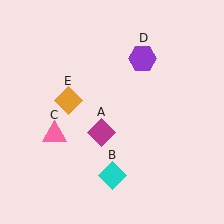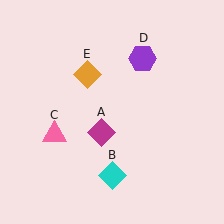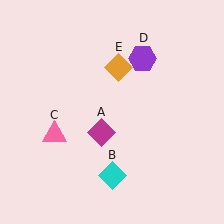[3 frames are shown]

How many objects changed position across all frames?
1 object changed position: orange diamond (object E).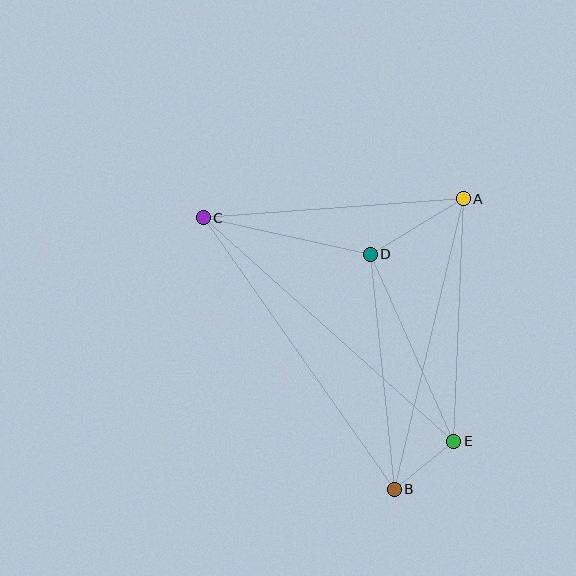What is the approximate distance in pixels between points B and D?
The distance between B and D is approximately 236 pixels.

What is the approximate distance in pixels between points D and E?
The distance between D and E is approximately 205 pixels.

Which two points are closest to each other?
Points B and E are closest to each other.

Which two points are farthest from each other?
Points C and E are farthest from each other.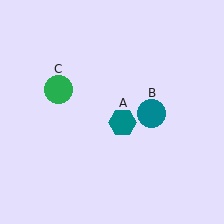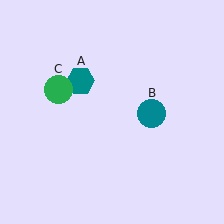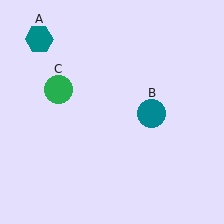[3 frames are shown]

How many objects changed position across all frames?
1 object changed position: teal hexagon (object A).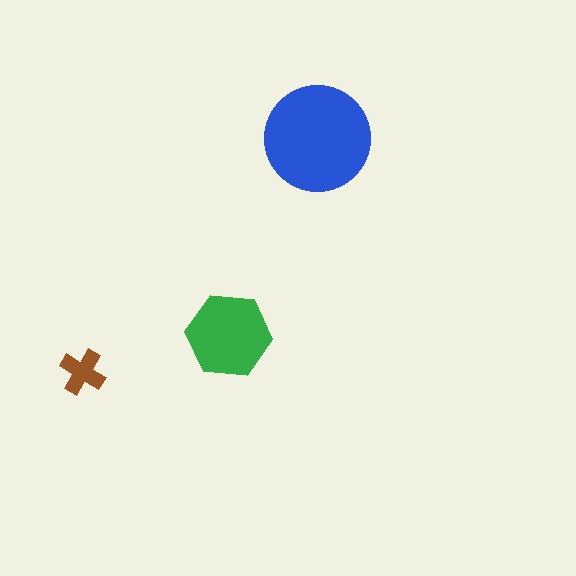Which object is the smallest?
The brown cross.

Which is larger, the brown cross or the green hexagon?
The green hexagon.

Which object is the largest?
The blue circle.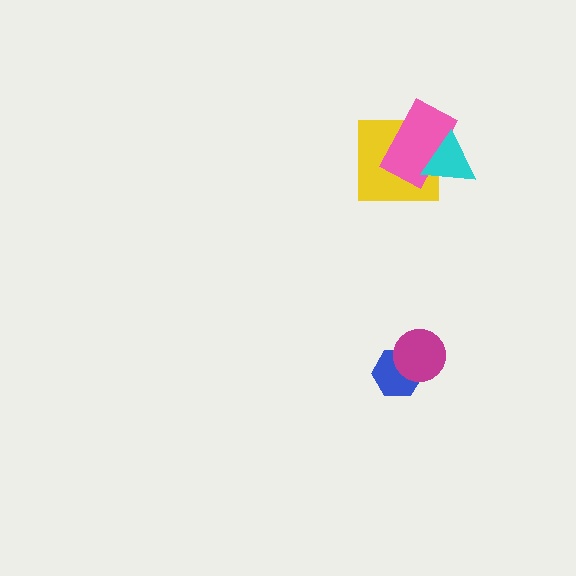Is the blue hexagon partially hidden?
Yes, it is partially covered by another shape.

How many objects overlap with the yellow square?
2 objects overlap with the yellow square.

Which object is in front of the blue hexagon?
The magenta circle is in front of the blue hexagon.